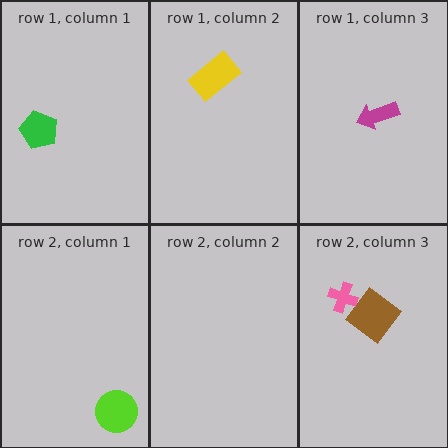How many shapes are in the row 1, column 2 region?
1.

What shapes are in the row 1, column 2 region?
The yellow rectangle.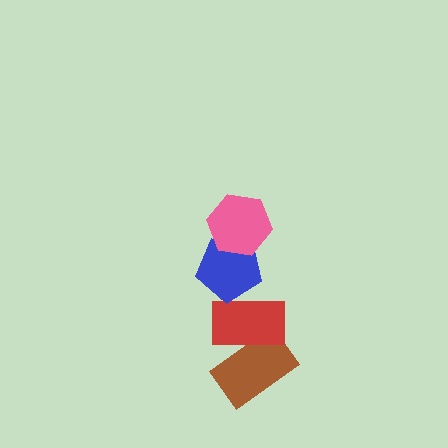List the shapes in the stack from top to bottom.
From top to bottom: the pink hexagon, the blue pentagon, the red rectangle, the brown rectangle.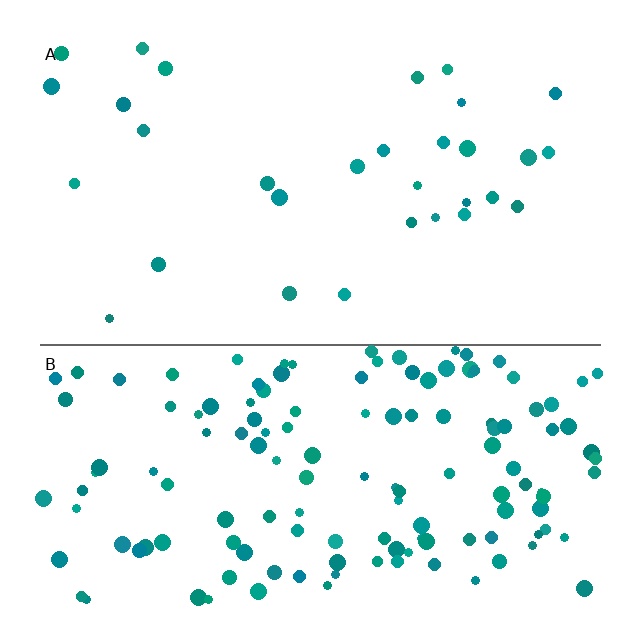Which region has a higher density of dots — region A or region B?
B (the bottom).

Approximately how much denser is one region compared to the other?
Approximately 4.6× — region B over region A.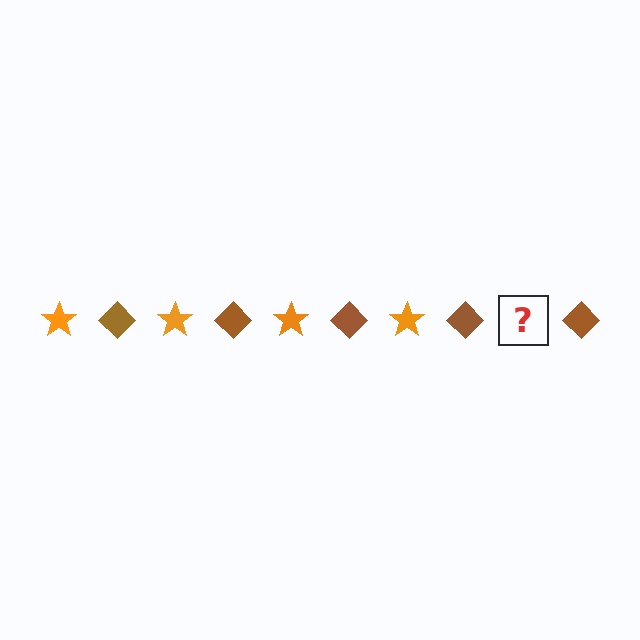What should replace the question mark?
The question mark should be replaced with an orange star.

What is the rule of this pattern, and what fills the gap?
The rule is that the pattern alternates between orange star and brown diamond. The gap should be filled with an orange star.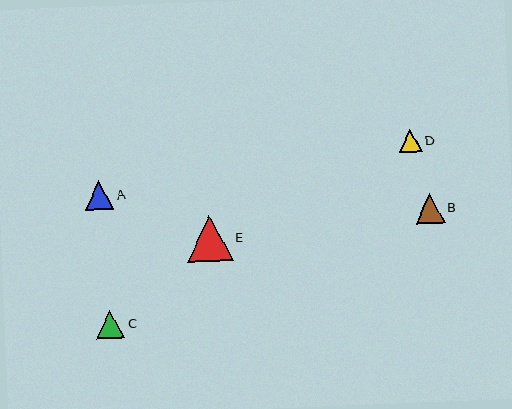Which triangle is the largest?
Triangle E is the largest with a size of approximately 46 pixels.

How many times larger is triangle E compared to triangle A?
Triangle E is approximately 1.6 times the size of triangle A.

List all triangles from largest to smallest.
From largest to smallest: E, B, A, C, D.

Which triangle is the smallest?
Triangle D is the smallest with a size of approximately 22 pixels.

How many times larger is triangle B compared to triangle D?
Triangle B is approximately 1.3 times the size of triangle D.